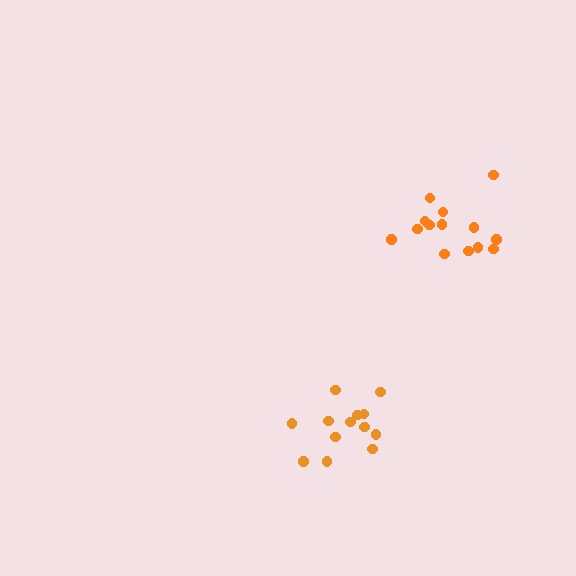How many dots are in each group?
Group 1: 13 dots, Group 2: 14 dots (27 total).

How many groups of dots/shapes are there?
There are 2 groups.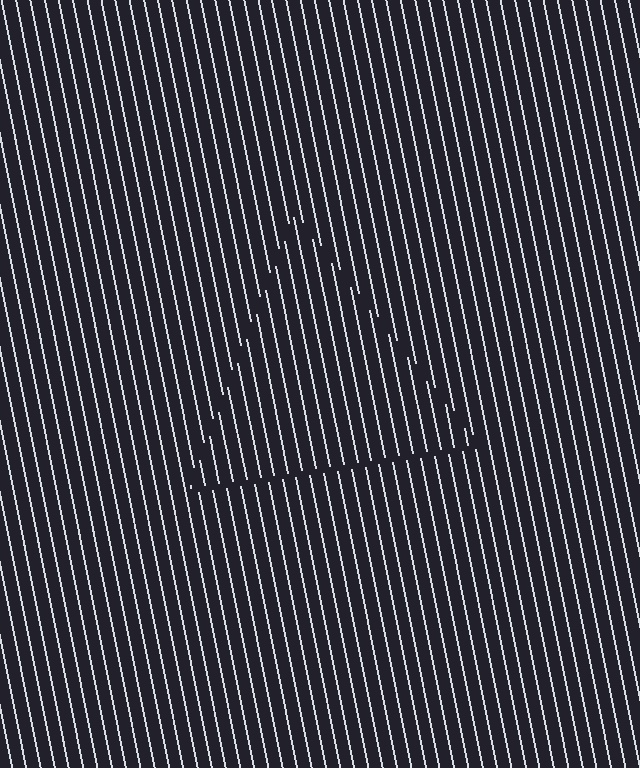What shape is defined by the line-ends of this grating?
An illusory triangle. The interior of the shape contains the same grating, shifted by half a period — the contour is defined by the phase discontinuity where line-ends from the inner and outer gratings abut.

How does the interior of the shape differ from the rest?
The interior of the shape contains the same grating, shifted by half a period — the contour is defined by the phase discontinuity where line-ends from the inner and outer gratings abut.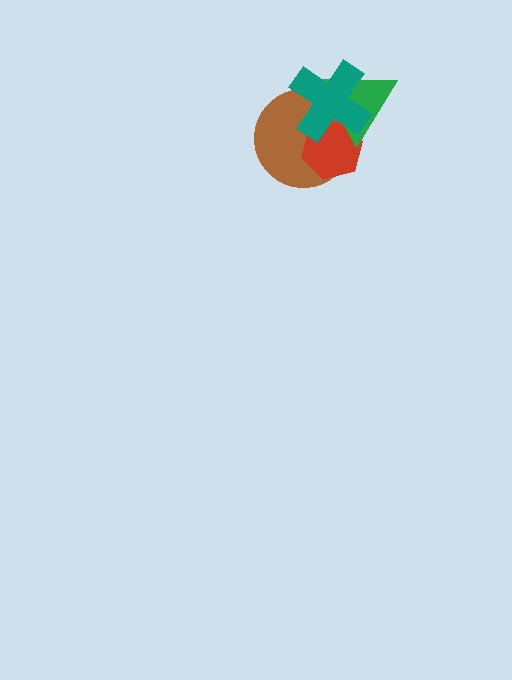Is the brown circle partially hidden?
Yes, it is partially covered by another shape.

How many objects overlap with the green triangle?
3 objects overlap with the green triangle.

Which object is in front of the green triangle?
The teal cross is in front of the green triangle.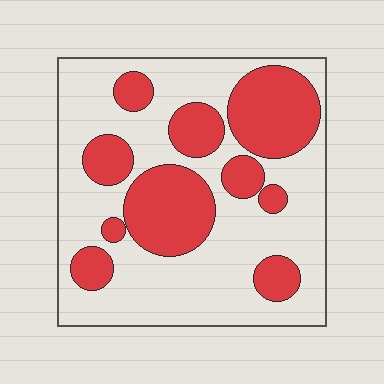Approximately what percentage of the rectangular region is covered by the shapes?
Approximately 35%.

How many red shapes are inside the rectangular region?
10.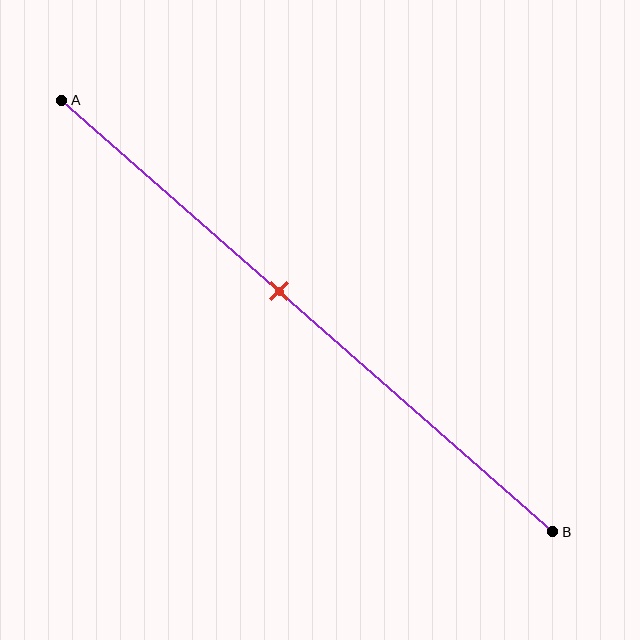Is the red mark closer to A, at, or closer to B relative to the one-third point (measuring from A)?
The red mark is closer to point B than the one-third point of segment AB.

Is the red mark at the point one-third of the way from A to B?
No, the mark is at about 45% from A, not at the 33% one-third point.